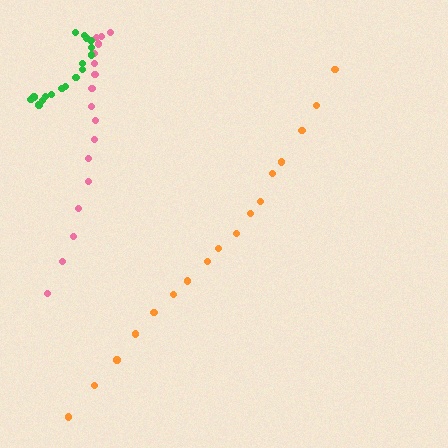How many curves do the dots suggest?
There are 3 distinct paths.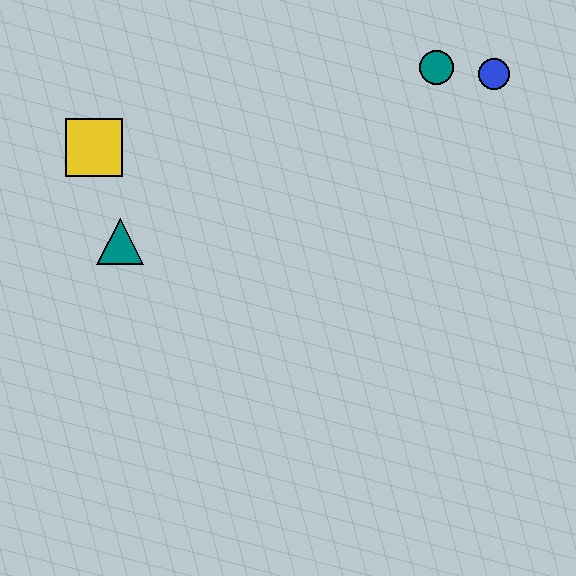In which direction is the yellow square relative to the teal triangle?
The yellow square is above the teal triangle.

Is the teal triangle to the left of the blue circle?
Yes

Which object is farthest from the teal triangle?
The blue circle is farthest from the teal triangle.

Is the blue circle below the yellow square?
No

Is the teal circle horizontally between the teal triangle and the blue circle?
Yes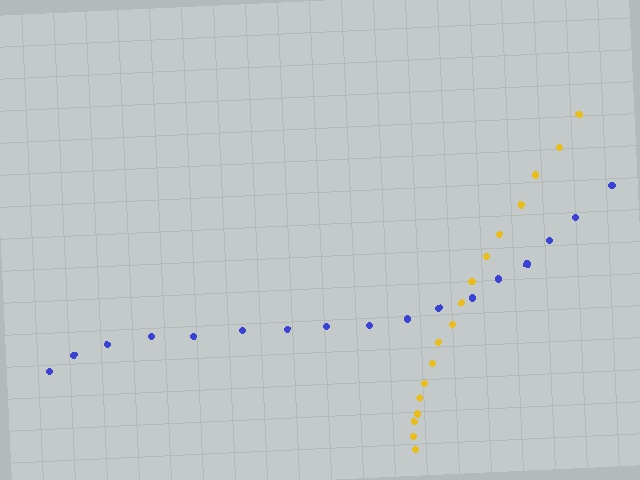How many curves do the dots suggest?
There are 2 distinct paths.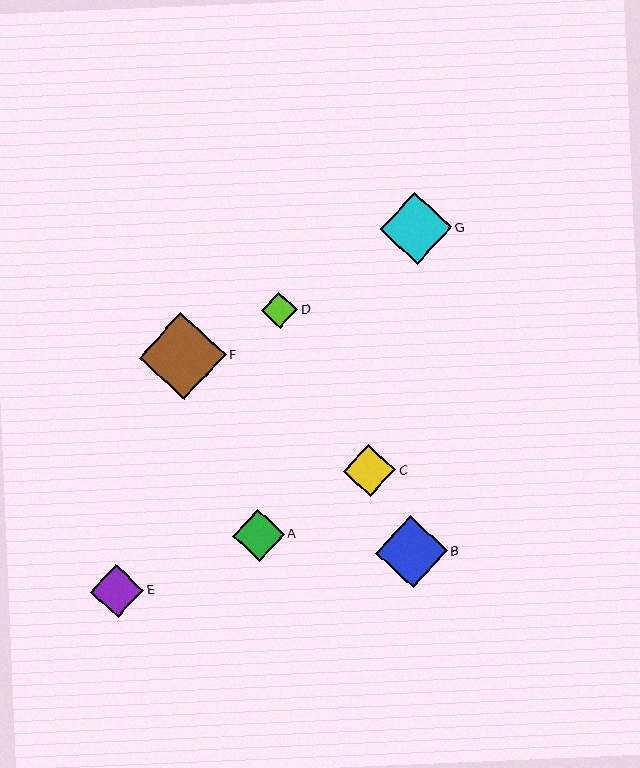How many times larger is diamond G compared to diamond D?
Diamond G is approximately 2.0 times the size of diamond D.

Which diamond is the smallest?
Diamond D is the smallest with a size of approximately 36 pixels.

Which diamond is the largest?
Diamond F is the largest with a size of approximately 87 pixels.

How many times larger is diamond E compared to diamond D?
Diamond E is approximately 1.5 times the size of diamond D.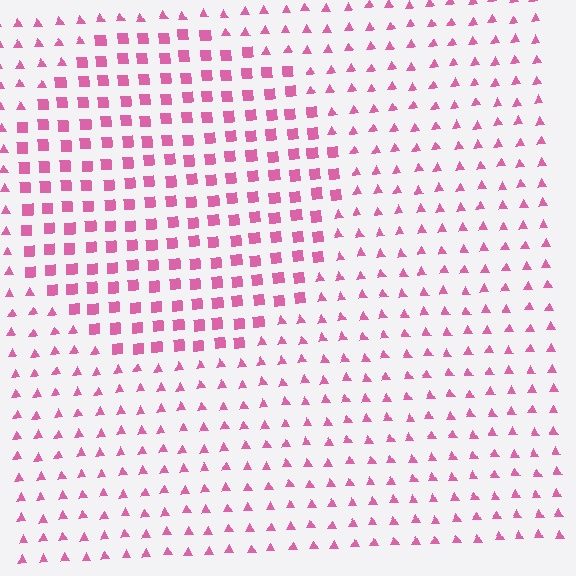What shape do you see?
I see a circle.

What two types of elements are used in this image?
The image uses squares inside the circle region and triangles outside it.